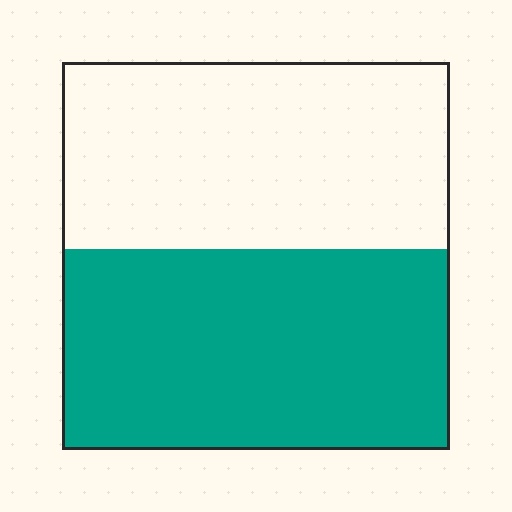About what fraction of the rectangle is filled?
About one half (1/2).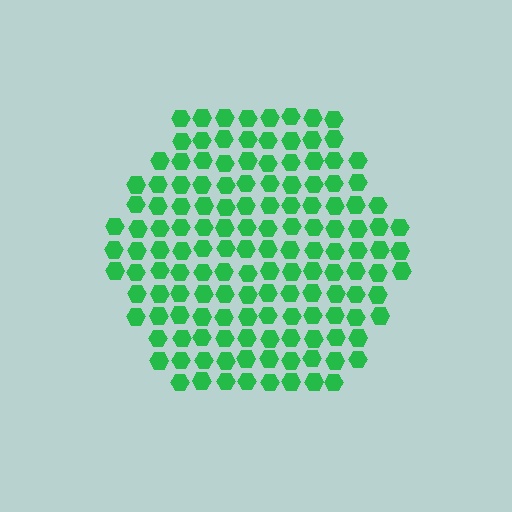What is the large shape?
The large shape is a hexagon.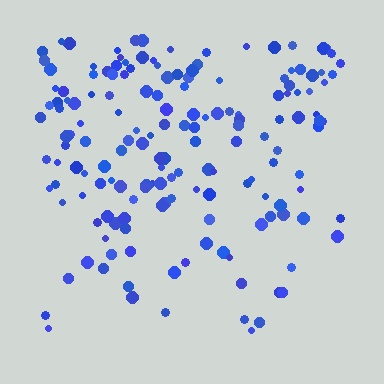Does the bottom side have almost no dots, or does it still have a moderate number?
Still a moderate number, just noticeably fewer than the top.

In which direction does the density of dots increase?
From bottom to top, with the top side densest.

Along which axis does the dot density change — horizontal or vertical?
Vertical.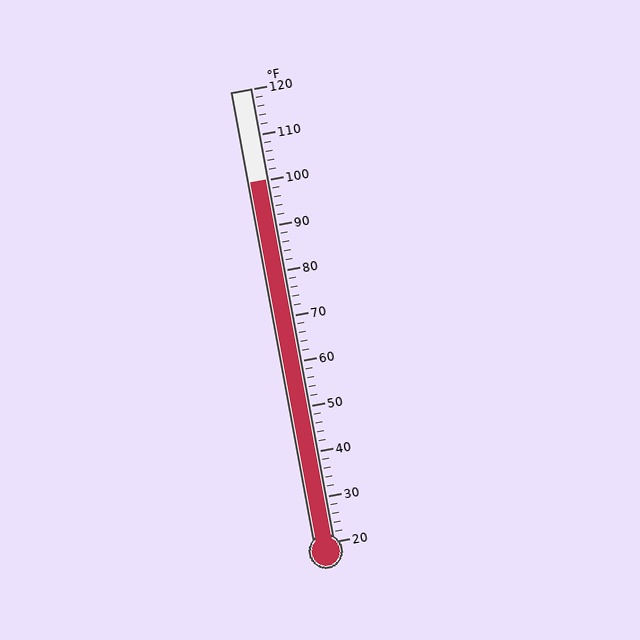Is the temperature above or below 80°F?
The temperature is above 80°F.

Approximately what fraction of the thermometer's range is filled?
The thermometer is filled to approximately 80% of its range.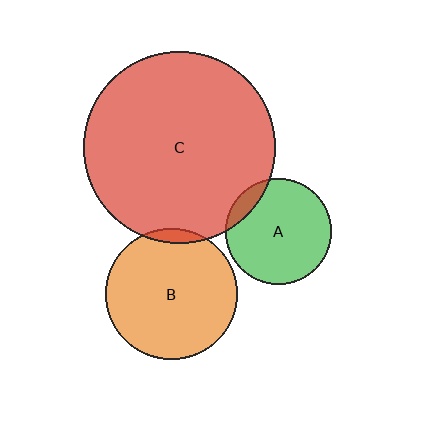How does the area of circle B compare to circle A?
Approximately 1.6 times.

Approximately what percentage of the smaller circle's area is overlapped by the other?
Approximately 10%.